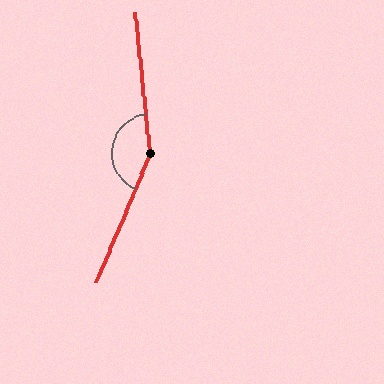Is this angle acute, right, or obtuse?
It is obtuse.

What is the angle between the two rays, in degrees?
Approximately 151 degrees.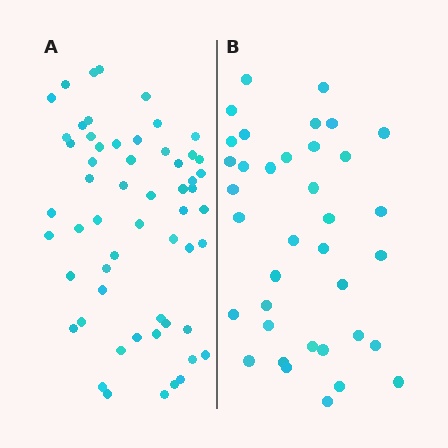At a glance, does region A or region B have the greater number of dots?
Region A (the left region) has more dots.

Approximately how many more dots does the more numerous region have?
Region A has approximately 20 more dots than region B.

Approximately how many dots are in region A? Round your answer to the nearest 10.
About 60 dots. (The exact count is 57, which rounds to 60.)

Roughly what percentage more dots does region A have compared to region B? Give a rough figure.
About 55% more.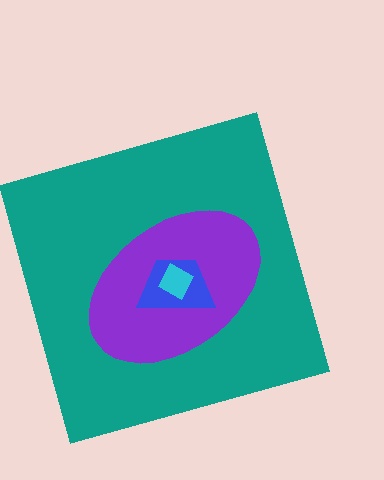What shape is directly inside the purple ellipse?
The blue trapezoid.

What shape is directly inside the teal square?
The purple ellipse.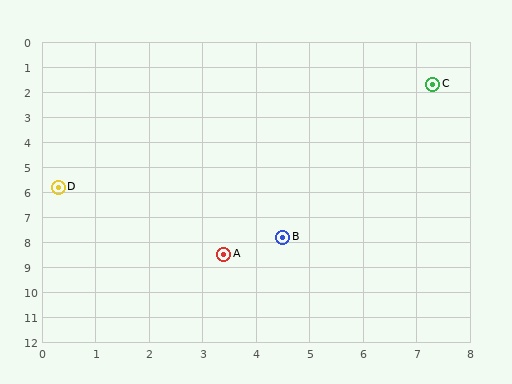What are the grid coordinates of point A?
Point A is at approximately (3.4, 8.5).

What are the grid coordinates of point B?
Point B is at approximately (4.5, 7.8).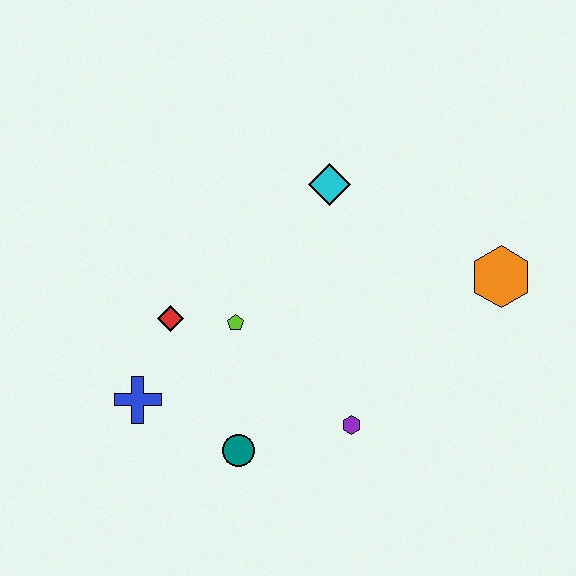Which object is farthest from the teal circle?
The orange hexagon is farthest from the teal circle.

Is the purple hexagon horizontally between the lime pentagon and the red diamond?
No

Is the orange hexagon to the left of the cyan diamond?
No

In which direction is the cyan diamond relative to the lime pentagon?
The cyan diamond is above the lime pentagon.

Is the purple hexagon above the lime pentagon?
No